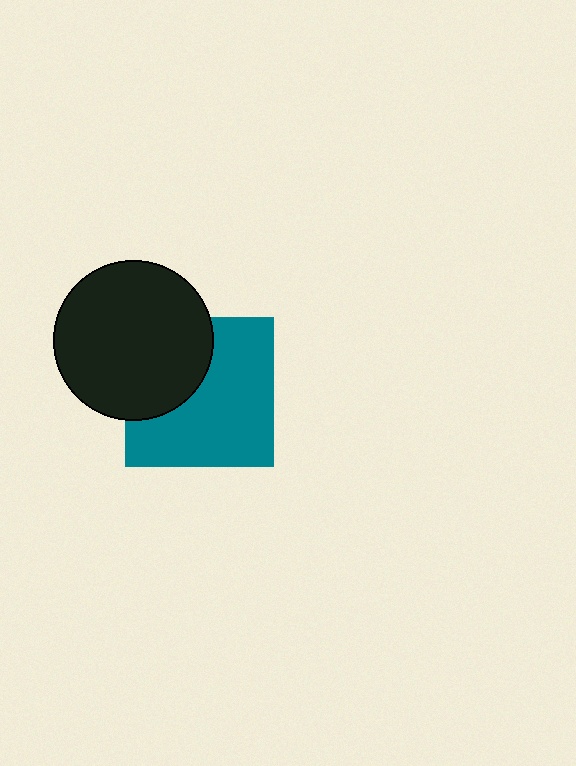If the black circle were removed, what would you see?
You would see the complete teal square.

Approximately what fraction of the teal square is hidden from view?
Roughly 35% of the teal square is hidden behind the black circle.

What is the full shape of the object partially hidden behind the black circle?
The partially hidden object is a teal square.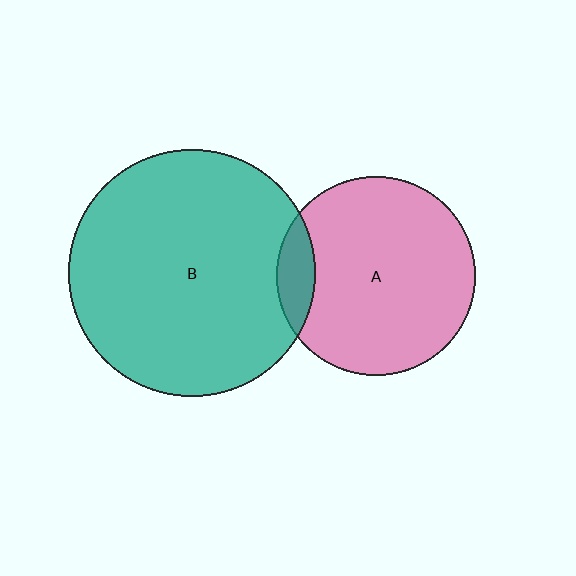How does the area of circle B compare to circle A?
Approximately 1.5 times.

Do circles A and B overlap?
Yes.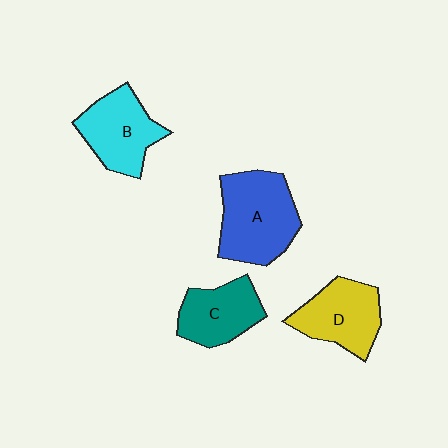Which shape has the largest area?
Shape A (blue).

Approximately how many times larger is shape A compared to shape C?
Approximately 1.4 times.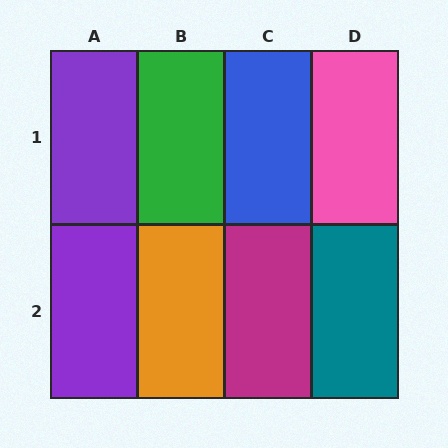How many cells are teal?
1 cell is teal.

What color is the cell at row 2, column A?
Purple.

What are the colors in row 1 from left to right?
Purple, green, blue, pink.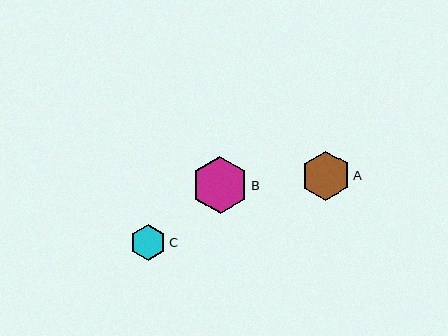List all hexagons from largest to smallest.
From largest to smallest: B, A, C.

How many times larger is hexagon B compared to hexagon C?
Hexagon B is approximately 1.6 times the size of hexagon C.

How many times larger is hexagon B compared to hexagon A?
Hexagon B is approximately 1.2 times the size of hexagon A.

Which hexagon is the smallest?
Hexagon C is the smallest with a size of approximately 36 pixels.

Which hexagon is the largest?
Hexagon B is the largest with a size of approximately 57 pixels.